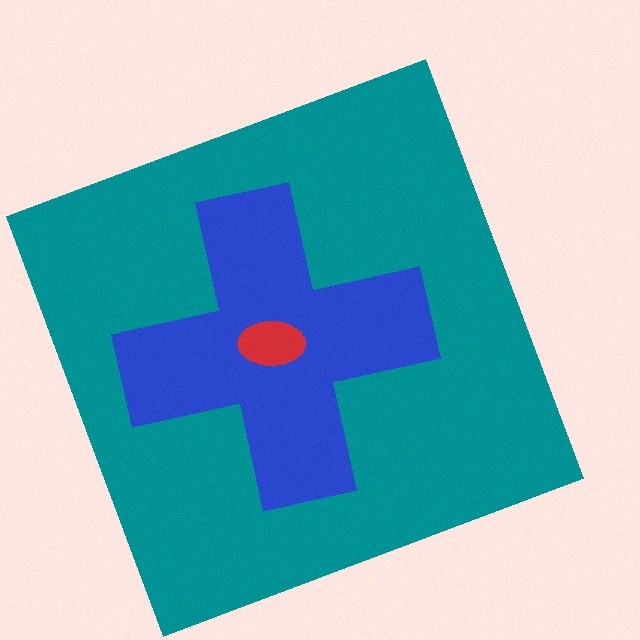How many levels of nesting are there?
3.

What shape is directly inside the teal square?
The blue cross.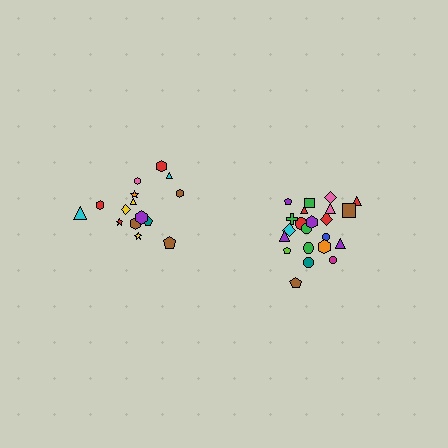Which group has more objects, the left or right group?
The right group.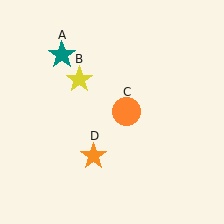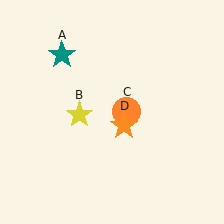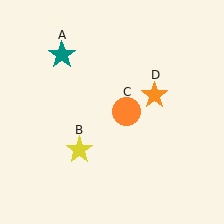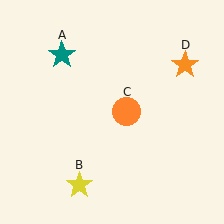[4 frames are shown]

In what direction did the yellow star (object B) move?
The yellow star (object B) moved down.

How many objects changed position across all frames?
2 objects changed position: yellow star (object B), orange star (object D).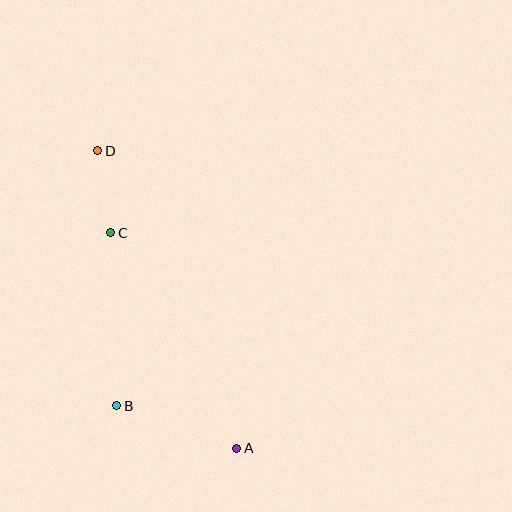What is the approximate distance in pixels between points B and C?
The distance between B and C is approximately 173 pixels.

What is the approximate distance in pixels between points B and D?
The distance between B and D is approximately 256 pixels.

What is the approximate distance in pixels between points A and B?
The distance between A and B is approximately 127 pixels.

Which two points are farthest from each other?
Points A and D are farthest from each other.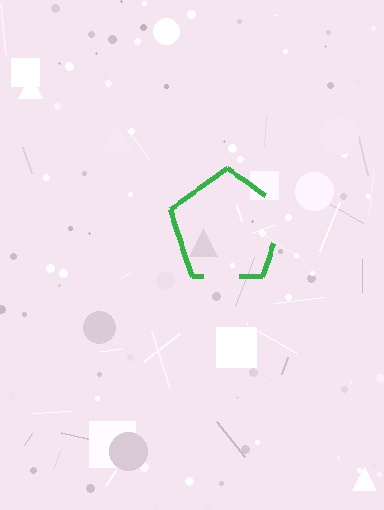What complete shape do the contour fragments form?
The contour fragments form a pentagon.